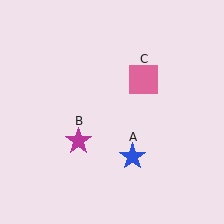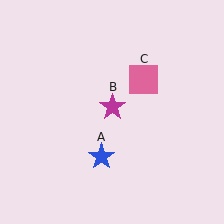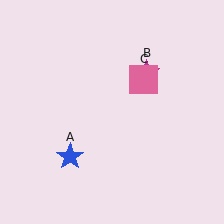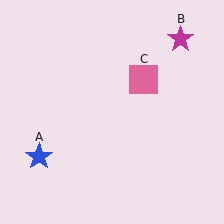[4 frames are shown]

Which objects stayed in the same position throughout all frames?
Pink square (object C) remained stationary.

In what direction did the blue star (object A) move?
The blue star (object A) moved left.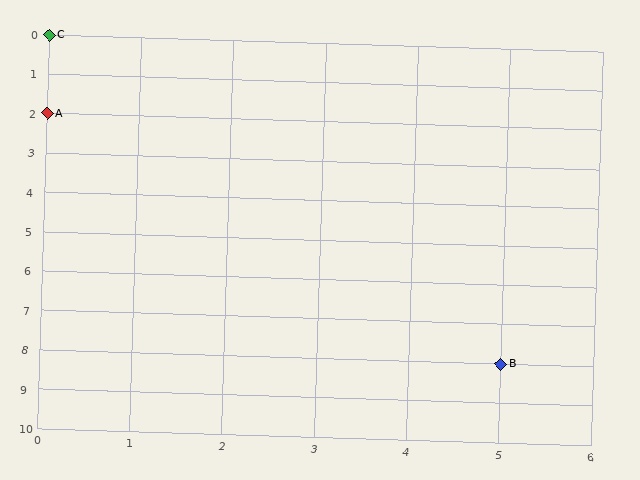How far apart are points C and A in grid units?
Points C and A are 2 rows apart.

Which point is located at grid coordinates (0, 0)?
Point C is at (0, 0).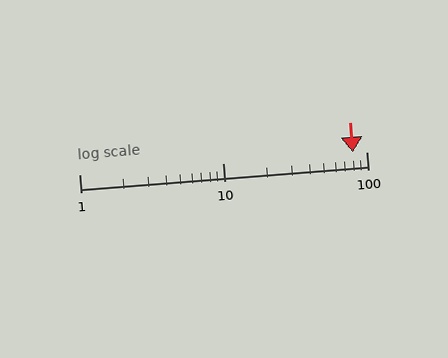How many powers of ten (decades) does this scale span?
The scale spans 2 decades, from 1 to 100.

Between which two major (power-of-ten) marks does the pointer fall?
The pointer is between 10 and 100.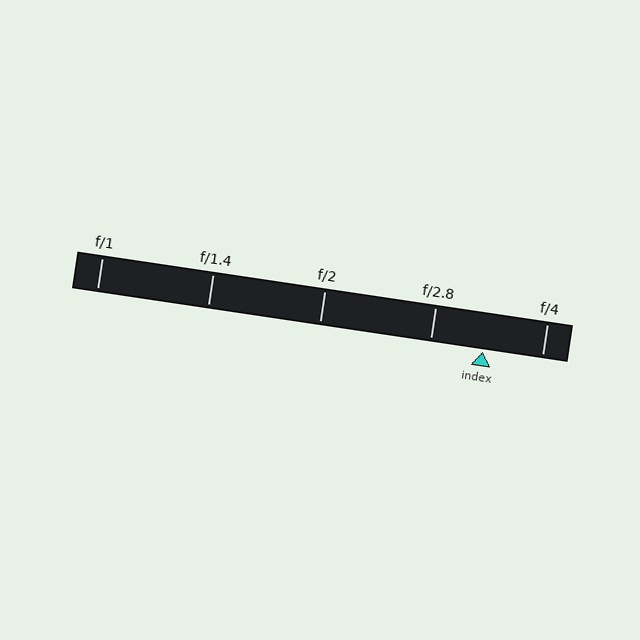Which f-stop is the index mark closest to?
The index mark is closest to f/2.8.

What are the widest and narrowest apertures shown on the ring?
The widest aperture shown is f/1 and the narrowest is f/4.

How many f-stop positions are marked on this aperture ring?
There are 5 f-stop positions marked.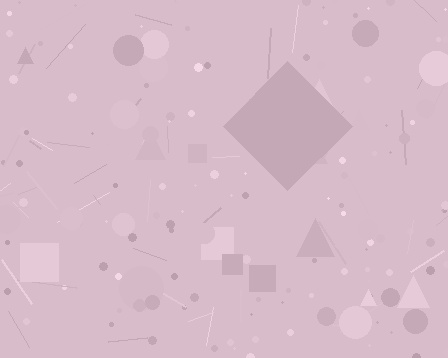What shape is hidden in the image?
A diamond is hidden in the image.